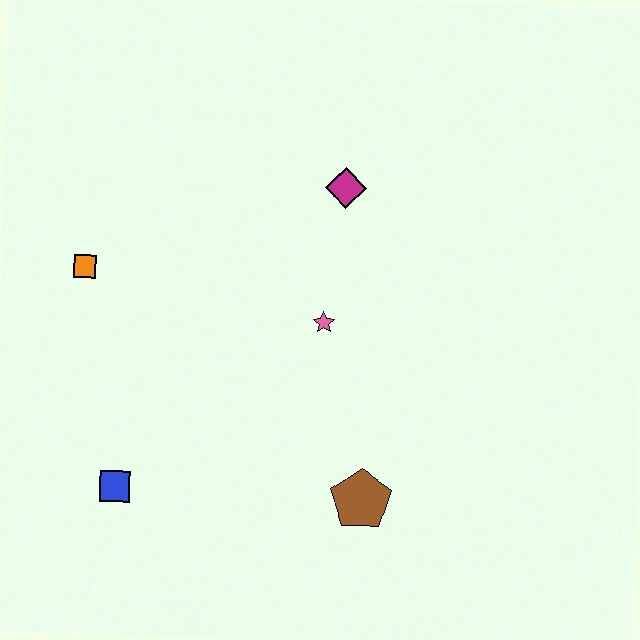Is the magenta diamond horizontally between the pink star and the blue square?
No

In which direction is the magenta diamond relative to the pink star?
The magenta diamond is above the pink star.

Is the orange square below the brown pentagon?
No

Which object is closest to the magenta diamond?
The pink star is closest to the magenta diamond.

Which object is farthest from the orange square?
The brown pentagon is farthest from the orange square.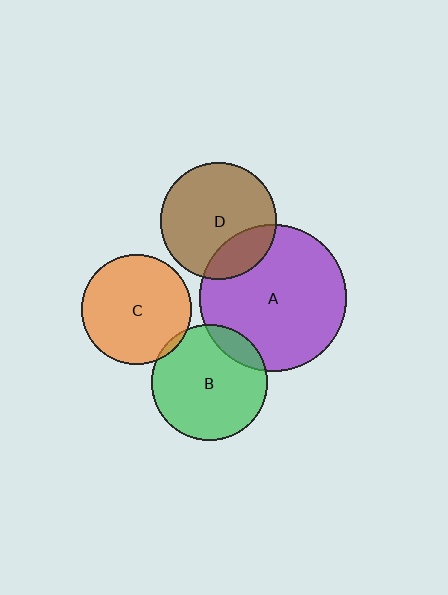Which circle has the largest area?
Circle A (purple).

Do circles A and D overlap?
Yes.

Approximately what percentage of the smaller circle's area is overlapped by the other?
Approximately 20%.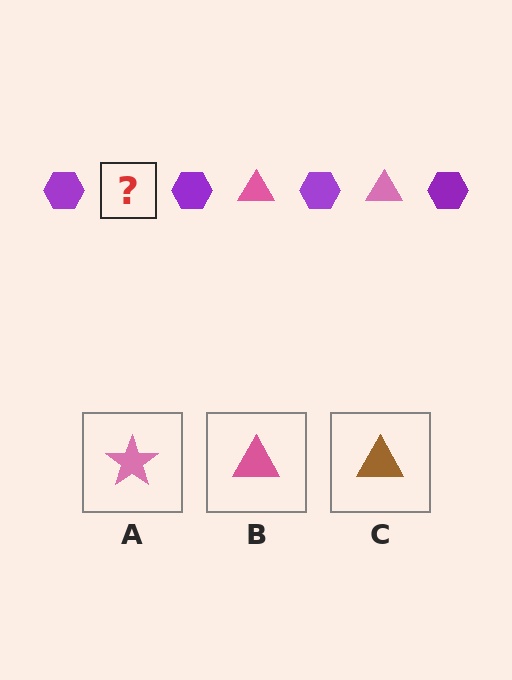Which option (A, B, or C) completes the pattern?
B.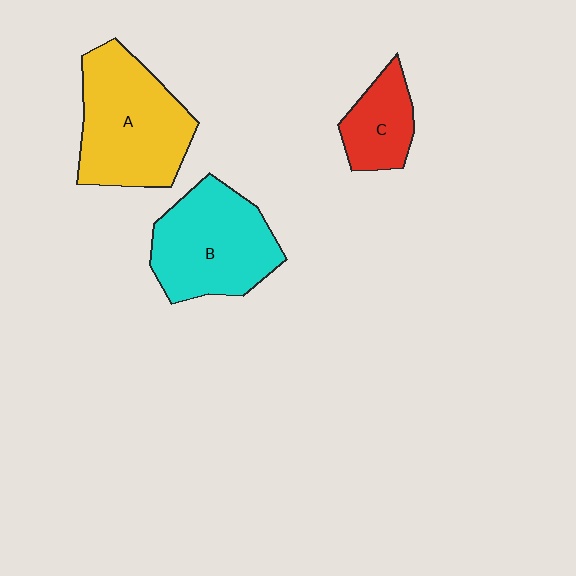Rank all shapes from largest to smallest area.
From largest to smallest: A (yellow), B (cyan), C (red).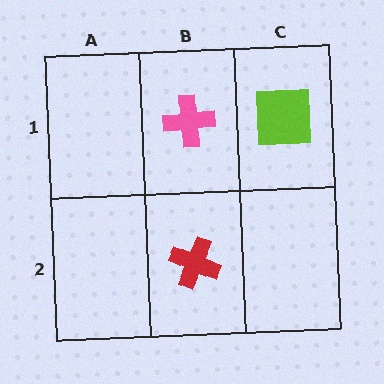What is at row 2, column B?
A red cross.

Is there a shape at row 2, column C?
No, that cell is empty.